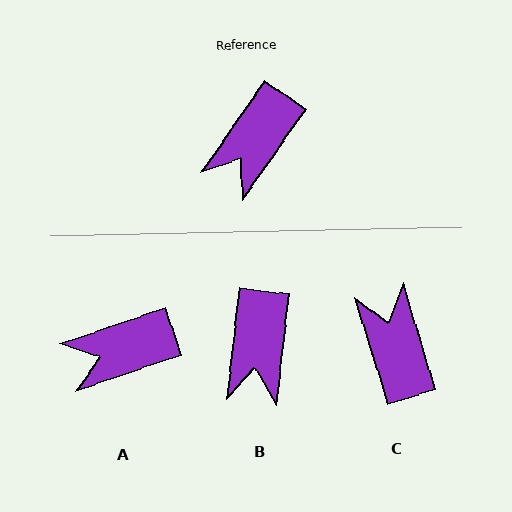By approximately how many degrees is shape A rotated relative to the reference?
Approximately 37 degrees clockwise.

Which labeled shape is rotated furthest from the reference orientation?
C, about 128 degrees away.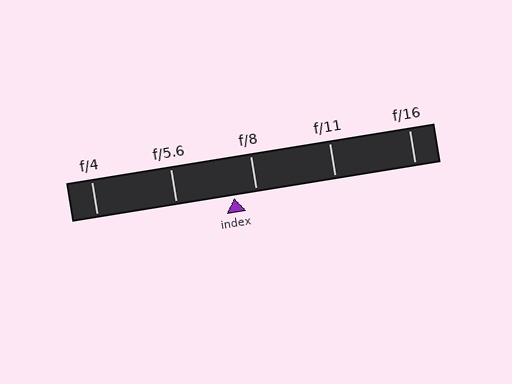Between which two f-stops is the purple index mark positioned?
The index mark is between f/5.6 and f/8.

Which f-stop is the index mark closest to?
The index mark is closest to f/8.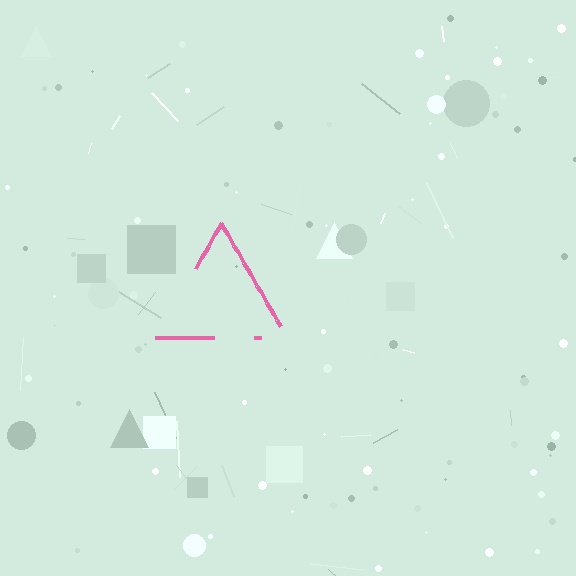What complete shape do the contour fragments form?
The contour fragments form a triangle.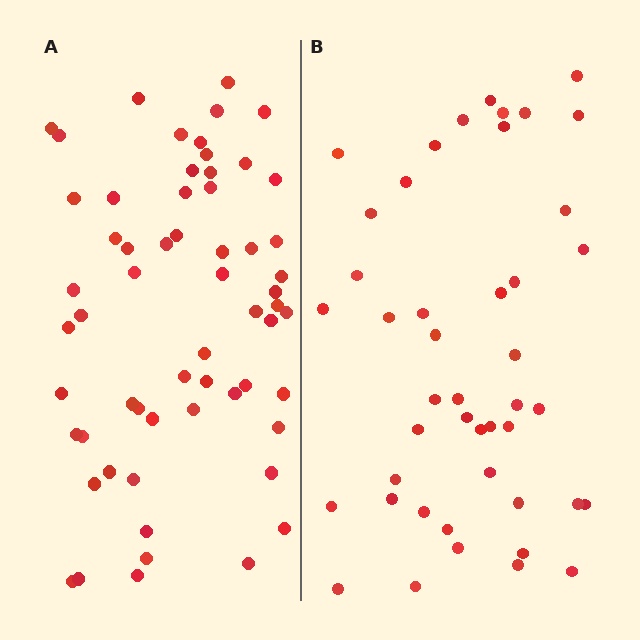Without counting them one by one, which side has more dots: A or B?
Region A (the left region) has more dots.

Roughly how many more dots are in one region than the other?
Region A has approximately 15 more dots than region B.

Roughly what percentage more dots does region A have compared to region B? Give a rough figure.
About 35% more.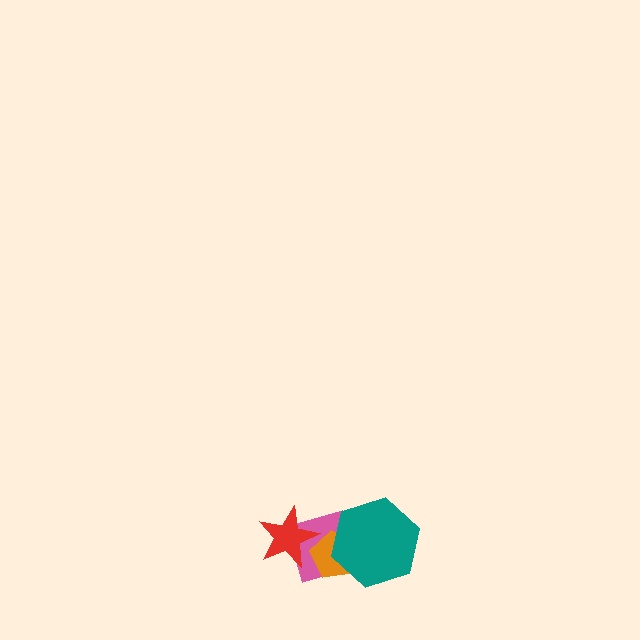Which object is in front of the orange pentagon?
The teal hexagon is in front of the orange pentagon.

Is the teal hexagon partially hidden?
No, no other shape covers it.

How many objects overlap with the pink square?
3 objects overlap with the pink square.